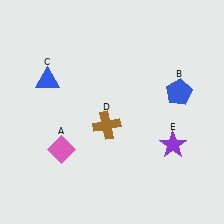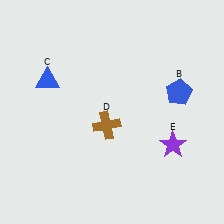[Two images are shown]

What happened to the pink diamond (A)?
The pink diamond (A) was removed in Image 2. It was in the bottom-left area of Image 1.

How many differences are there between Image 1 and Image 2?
There is 1 difference between the two images.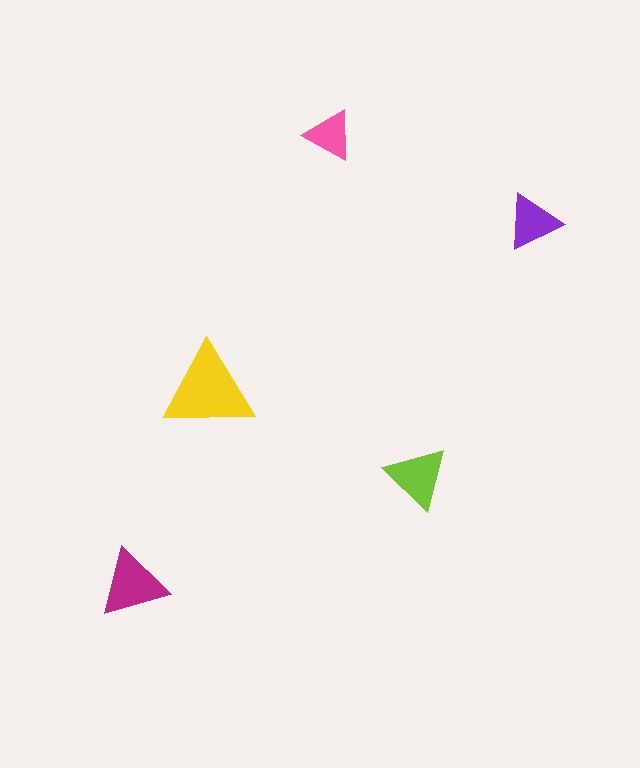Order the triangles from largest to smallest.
the yellow one, the magenta one, the lime one, the purple one, the pink one.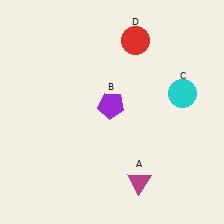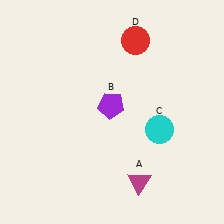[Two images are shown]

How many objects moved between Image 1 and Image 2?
1 object moved between the two images.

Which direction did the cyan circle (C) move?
The cyan circle (C) moved down.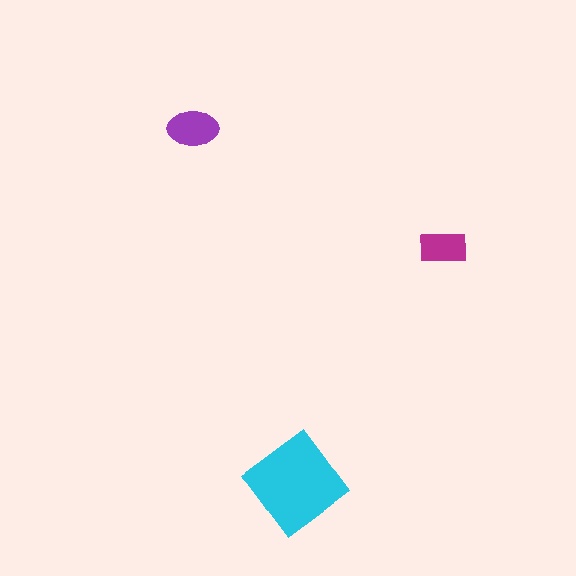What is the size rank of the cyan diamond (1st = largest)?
1st.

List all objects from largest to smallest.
The cyan diamond, the purple ellipse, the magenta rectangle.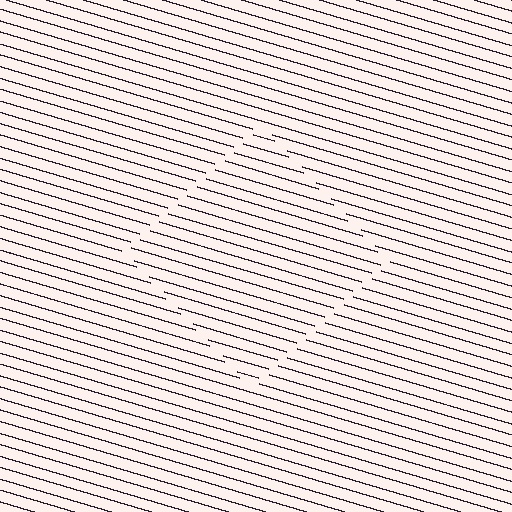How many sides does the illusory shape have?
4 sides — the line-ends trace a square.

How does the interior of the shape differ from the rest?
The interior of the shape contains the same grating, shifted by half a period — the contour is defined by the phase discontinuity where line-ends from the inner and outer gratings abut.